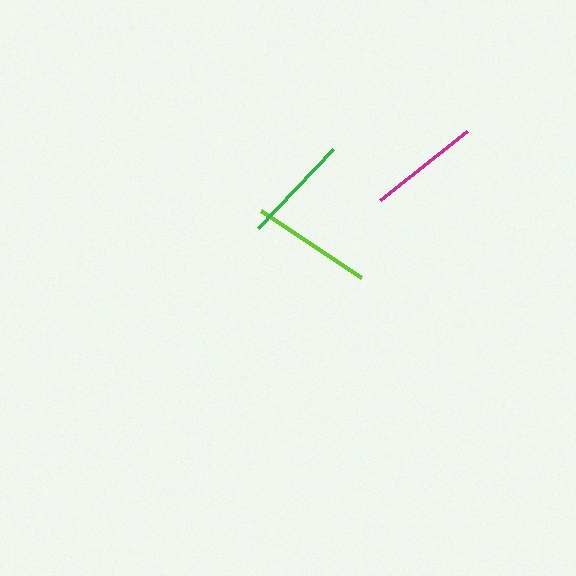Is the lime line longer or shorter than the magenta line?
The lime line is longer than the magenta line.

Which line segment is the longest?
The lime line is the longest at approximately 120 pixels.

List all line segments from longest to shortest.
From longest to shortest: lime, magenta, green.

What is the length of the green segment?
The green segment is approximately 109 pixels long.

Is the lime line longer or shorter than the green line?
The lime line is longer than the green line.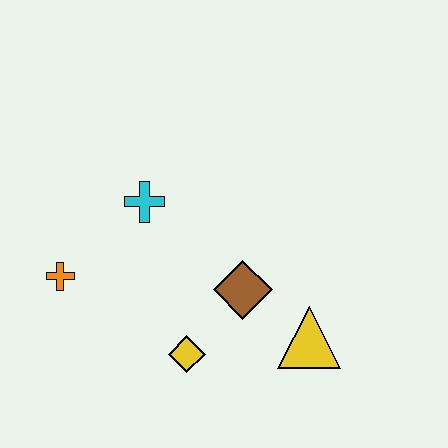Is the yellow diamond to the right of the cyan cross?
Yes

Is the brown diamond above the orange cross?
No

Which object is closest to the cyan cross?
The orange cross is closest to the cyan cross.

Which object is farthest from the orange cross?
The yellow triangle is farthest from the orange cross.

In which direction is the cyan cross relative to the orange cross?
The cyan cross is to the right of the orange cross.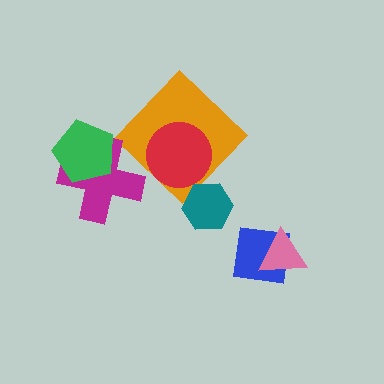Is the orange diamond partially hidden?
Yes, it is partially covered by another shape.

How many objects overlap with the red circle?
1 object overlaps with the red circle.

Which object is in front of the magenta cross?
The green pentagon is in front of the magenta cross.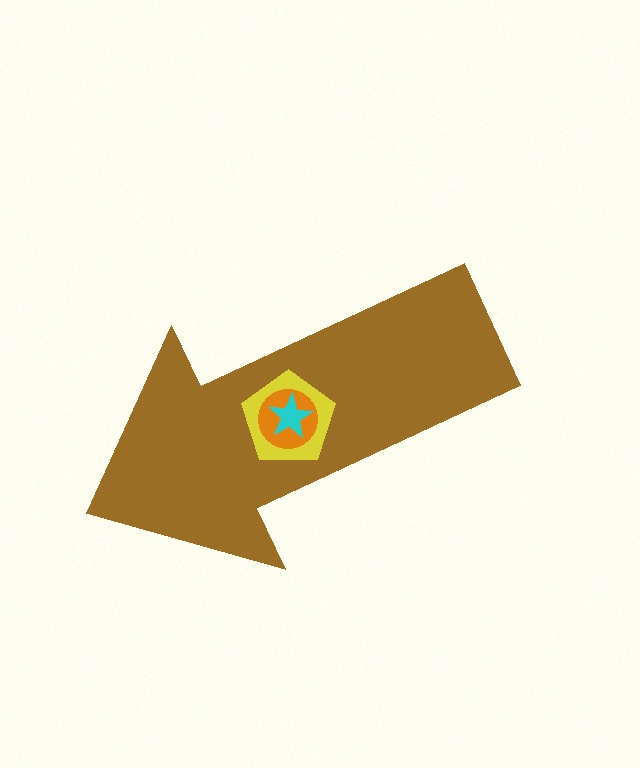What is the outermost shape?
The brown arrow.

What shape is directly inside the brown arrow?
The yellow pentagon.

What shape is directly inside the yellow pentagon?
The orange circle.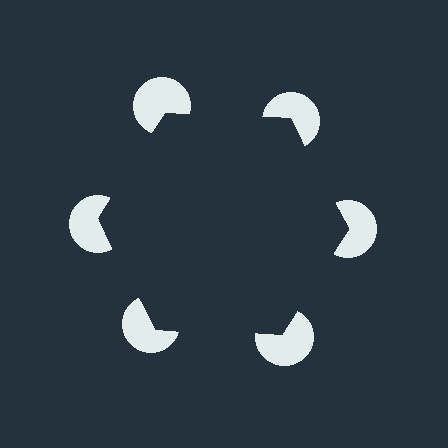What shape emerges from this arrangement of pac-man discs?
An illusory hexagon — its edges are inferred from the aligned wedge cuts in the pac-man discs, not physically drawn.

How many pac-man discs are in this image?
There are 6 — one at each vertex of the illusory hexagon.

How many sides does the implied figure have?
6 sides.